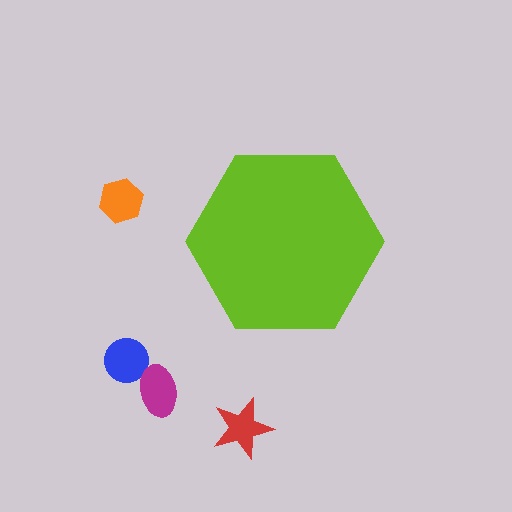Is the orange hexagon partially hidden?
No, the orange hexagon is fully visible.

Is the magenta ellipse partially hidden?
No, the magenta ellipse is fully visible.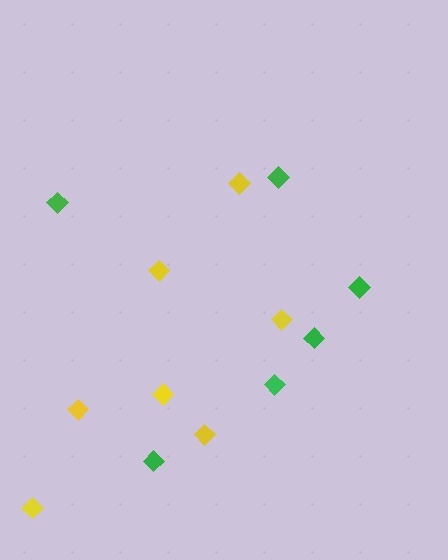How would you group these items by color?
There are 2 groups: one group of yellow diamonds (7) and one group of green diamonds (6).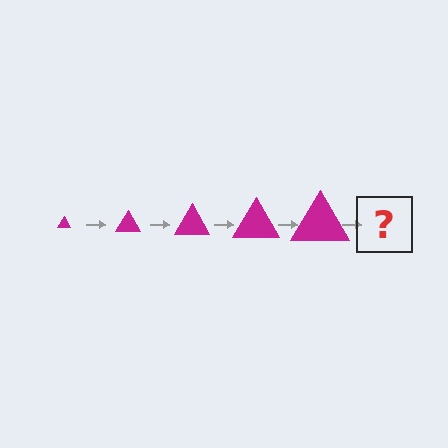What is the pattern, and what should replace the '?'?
The pattern is that the triangle gets progressively larger each step. The '?' should be a magenta triangle, larger than the previous one.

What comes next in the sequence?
The next element should be a magenta triangle, larger than the previous one.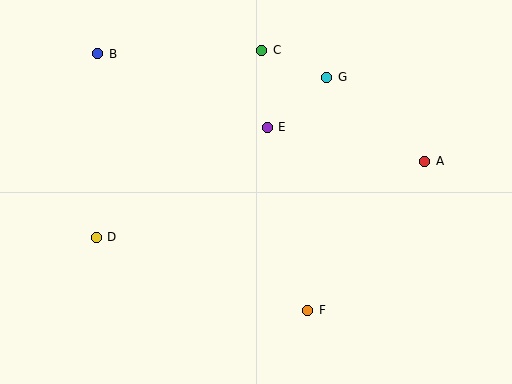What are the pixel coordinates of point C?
Point C is at (262, 50).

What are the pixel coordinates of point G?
Point G is at (327, 77).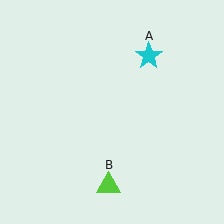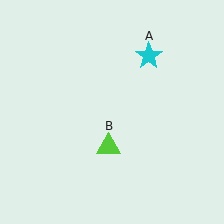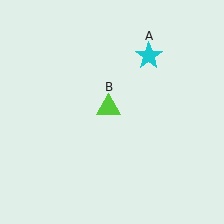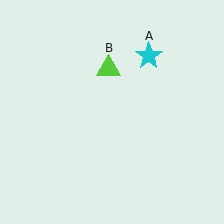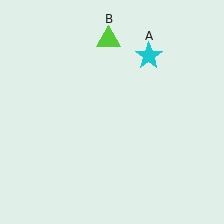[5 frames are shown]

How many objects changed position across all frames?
1 object changed position: lime triangle (object B).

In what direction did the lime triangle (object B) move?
The lime triangle (object B) moved up.